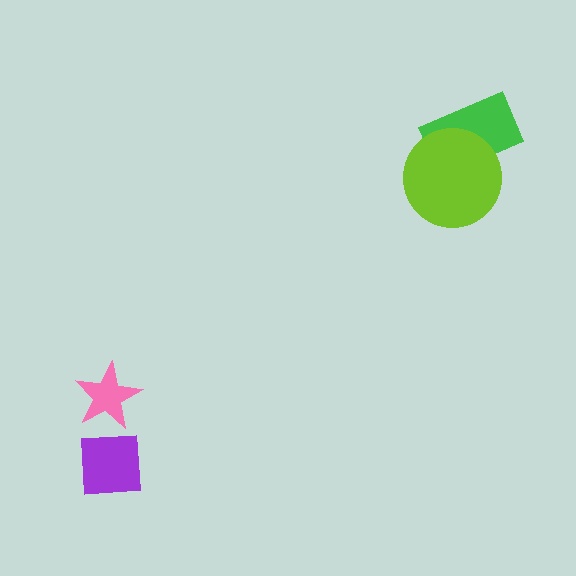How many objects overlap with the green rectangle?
1 object overlaps with the green rectangle.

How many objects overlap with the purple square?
0 objects overlap with the purple square.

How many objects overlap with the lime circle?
1 object overlaps with the lime circle.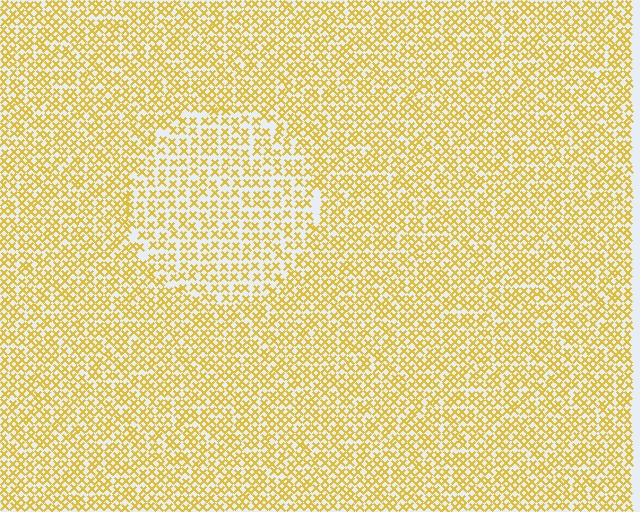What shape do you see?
I see a circle.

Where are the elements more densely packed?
The elements are more densely packed outside the circle boundary.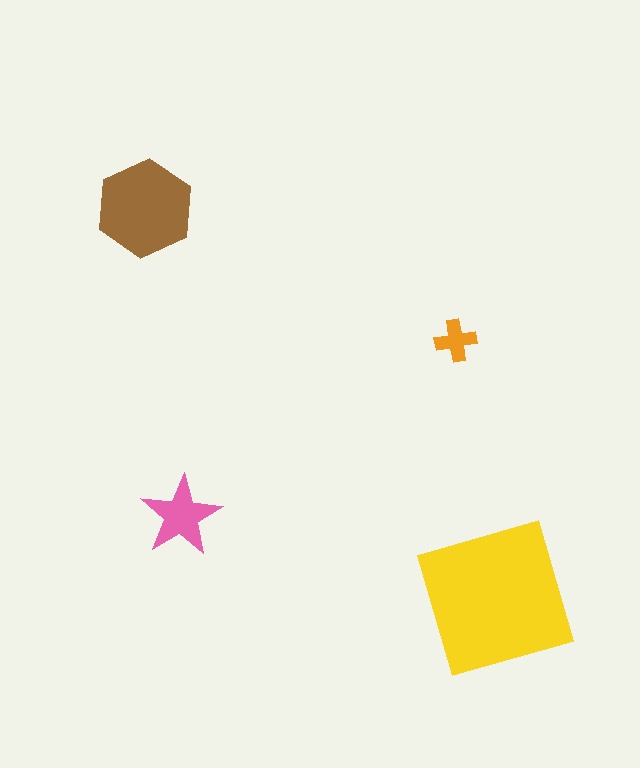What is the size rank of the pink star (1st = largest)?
3rd.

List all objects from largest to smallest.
The yellow square, the brown hexagon, the pink star, the orange cross.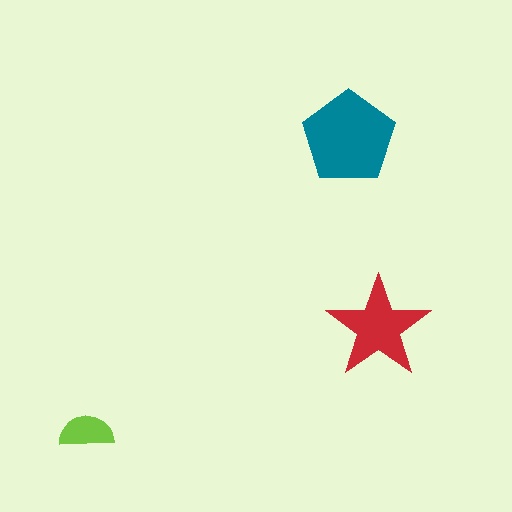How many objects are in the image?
There are 3 objects in the image.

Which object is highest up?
The teal pentagon is topmost.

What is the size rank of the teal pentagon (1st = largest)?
1st.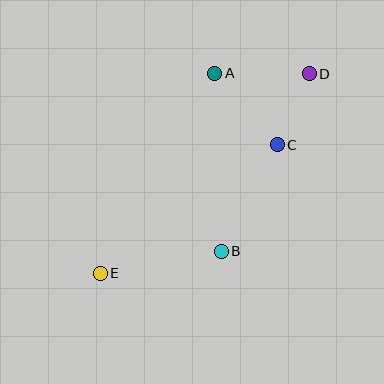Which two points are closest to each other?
Points C and D are closest to each other.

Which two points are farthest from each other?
Points D and E are farthest from each other.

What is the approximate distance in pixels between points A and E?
The distance between A and E is approximately 231 pixels.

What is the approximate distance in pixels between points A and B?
The distance between A and B is approximately 179 pixels.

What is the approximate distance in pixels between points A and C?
The distance between A and C is approximately 95 pixels.